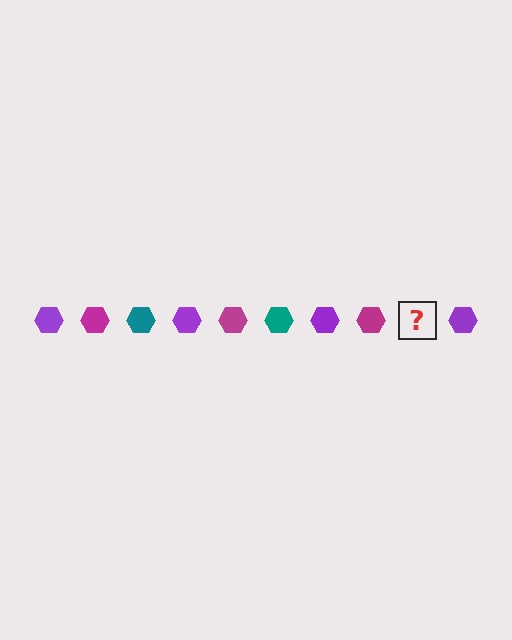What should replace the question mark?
The question mark should be replaced with a teal hexagon.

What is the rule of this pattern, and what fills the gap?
The rule is that the pattern cycles through purple, magenta, teal hexagons. The gap should be filled with a teal hexagon.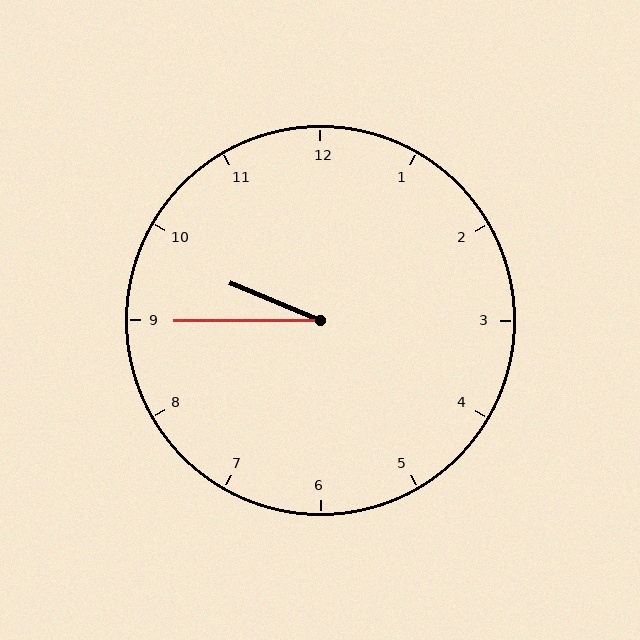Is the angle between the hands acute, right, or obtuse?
It is acute.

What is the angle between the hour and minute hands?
Approximately 22 degrees.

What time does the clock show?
9:45.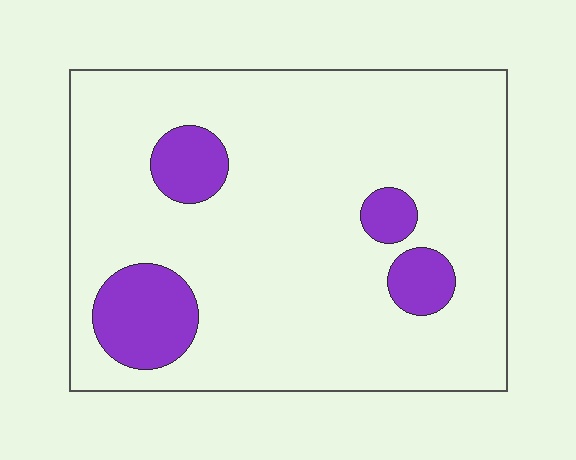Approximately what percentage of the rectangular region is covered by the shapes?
Approximately 15%.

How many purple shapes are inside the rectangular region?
4.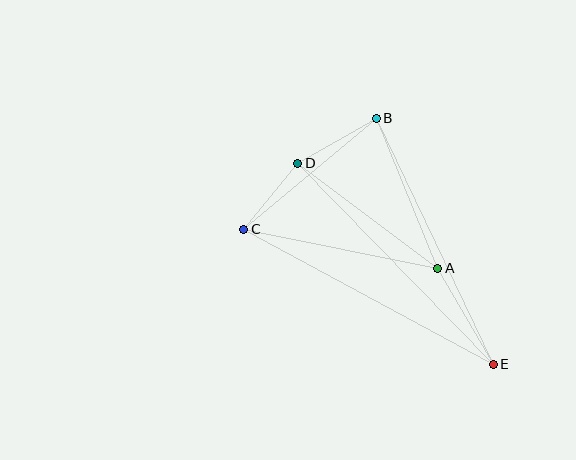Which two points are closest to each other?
Points C and D are closest to each other.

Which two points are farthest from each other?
Points C and E are farthest from each other.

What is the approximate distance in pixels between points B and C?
The distance between B and C is approximately 173 pixels.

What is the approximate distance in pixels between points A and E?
The distance between A and E is approximately 111 pixels.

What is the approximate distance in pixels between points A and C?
The distance between A and C is approximately 198 pixels.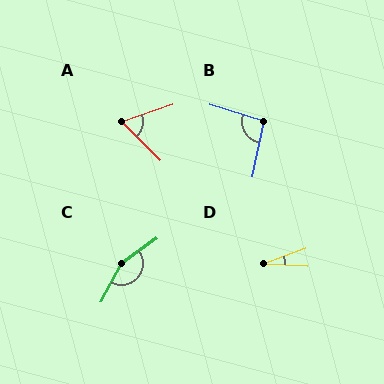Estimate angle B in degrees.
Approximately 95 degrees.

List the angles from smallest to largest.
D (23°), A (63°), B (95°), C (153°).